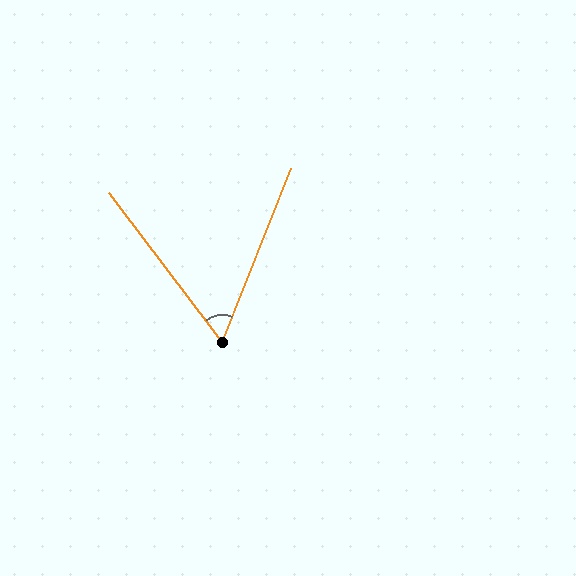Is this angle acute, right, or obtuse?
It is acute.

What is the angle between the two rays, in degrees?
Approximately 59 degrees.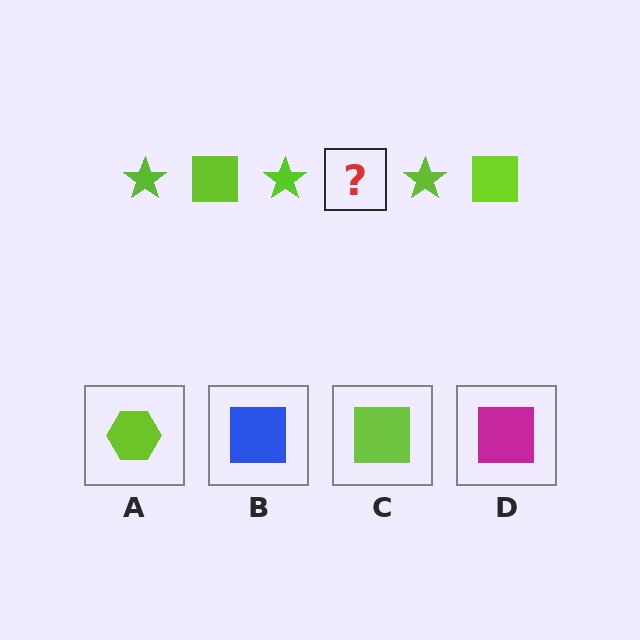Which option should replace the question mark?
Option C.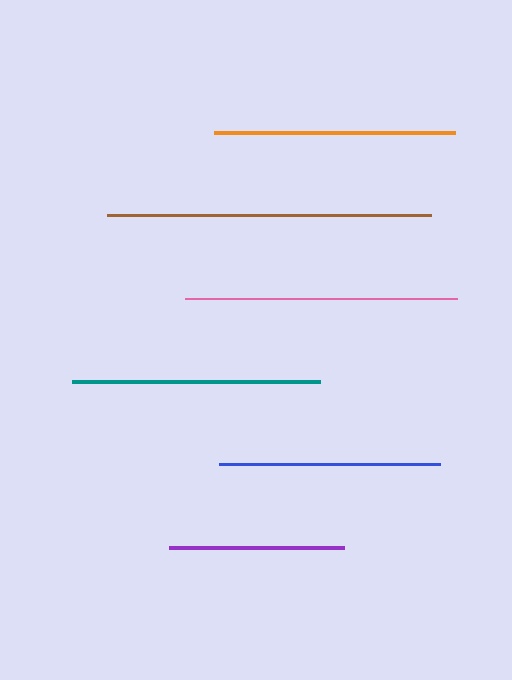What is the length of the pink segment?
The pink segment is approximately 272 pixels long.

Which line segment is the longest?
The brown line is the longest at approximately 324 pixels.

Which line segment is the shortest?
The purple line is the shortest at approximately 175 pixels.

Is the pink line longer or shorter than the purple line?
The pink line is longer than the purple line.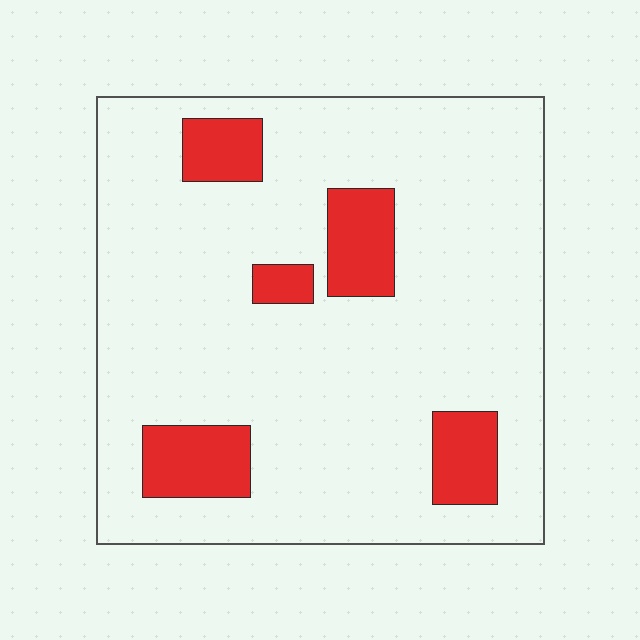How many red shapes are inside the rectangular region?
5.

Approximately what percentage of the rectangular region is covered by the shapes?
Approximately 15%.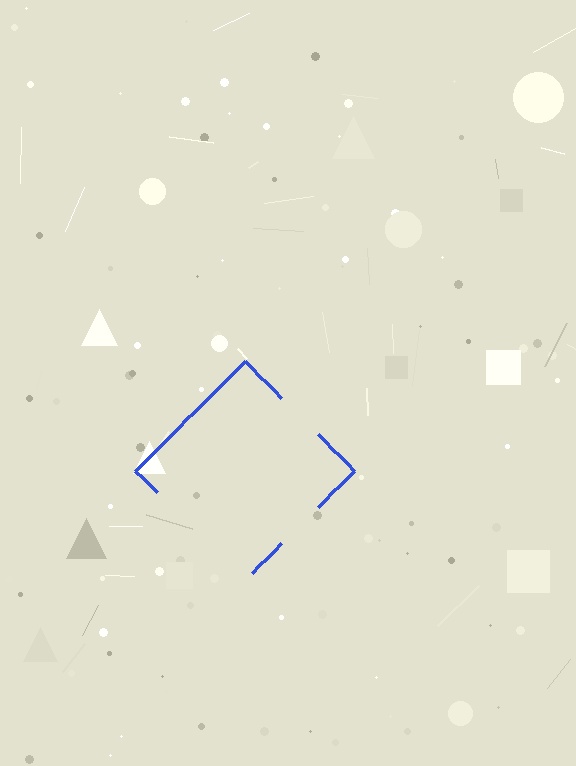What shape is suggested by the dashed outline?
The dashed outline suggests a diamond.